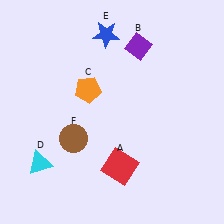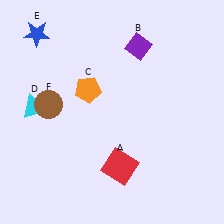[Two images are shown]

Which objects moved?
The objects that moved are: the cyan triangle (D), the blue star (E), the brown circle (F).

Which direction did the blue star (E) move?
The blue star (E) moved left.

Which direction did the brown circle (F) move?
The brown circle (F) moved up.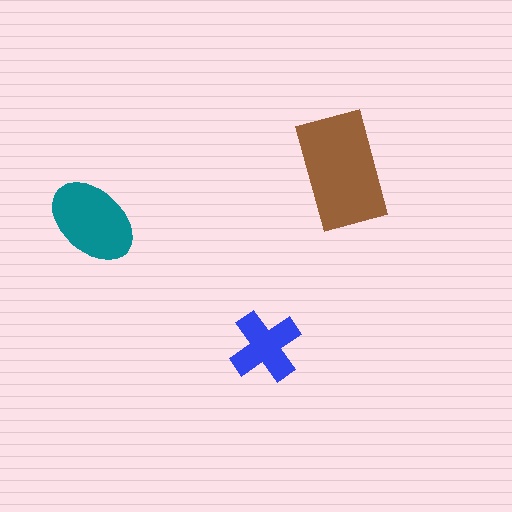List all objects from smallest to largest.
The blue cross, the teal ellipse, the brown rectangle.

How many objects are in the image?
There are 3 objects in the image.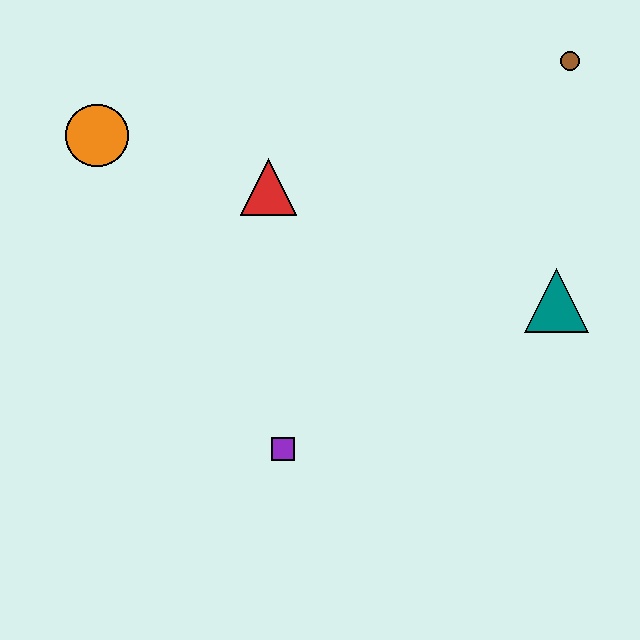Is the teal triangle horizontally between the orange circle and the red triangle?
No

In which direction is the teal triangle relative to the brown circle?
The teal triangle is below the brown circle.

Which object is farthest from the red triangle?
The brown circle is farthest from the red triangle.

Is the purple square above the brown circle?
No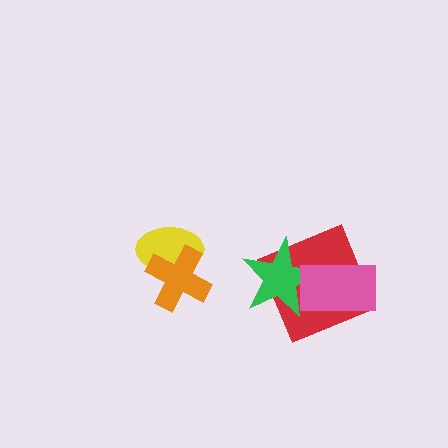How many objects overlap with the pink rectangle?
2 objects overlap with the pink rectangle.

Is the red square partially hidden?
Yes, it is partially covered by another shape.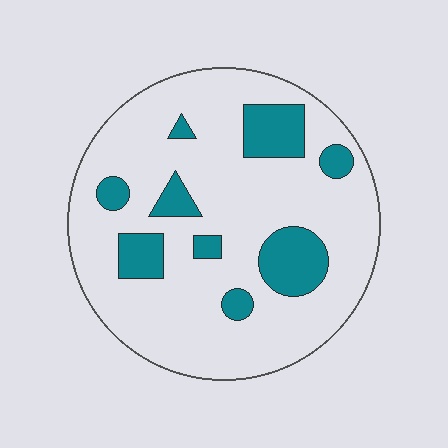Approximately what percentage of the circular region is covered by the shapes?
Approximately 20%.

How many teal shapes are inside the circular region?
9.